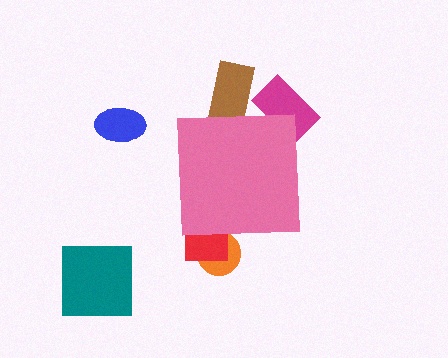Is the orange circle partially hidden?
Yes, the orange circle is partially hidden behind the pink square.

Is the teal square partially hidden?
No, the teal square is fully visible.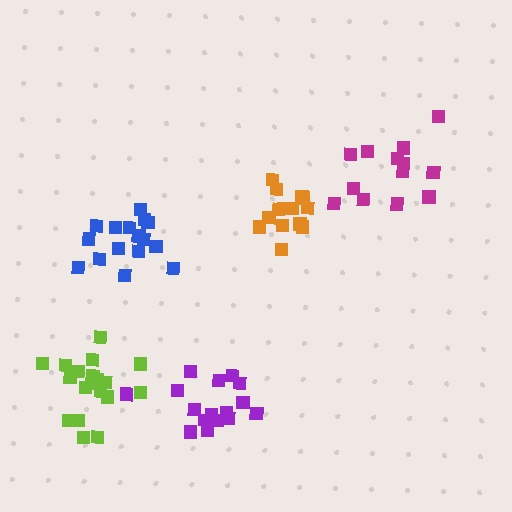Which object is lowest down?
The purple cluster is bottommost.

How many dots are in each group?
Group 1: 14 dots, Group 2: 16 dots, Group 3: 13 dots, Group 4: 19 dots, Group 5: 16 dots (78 total).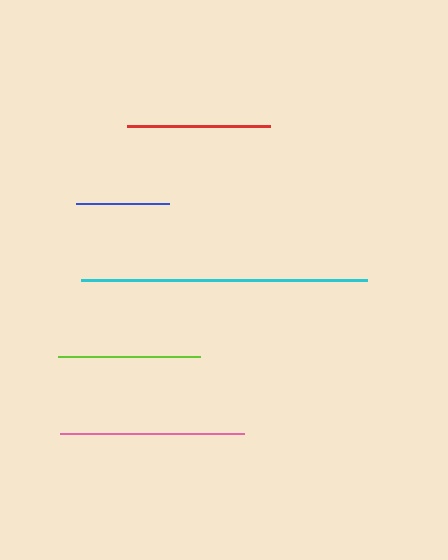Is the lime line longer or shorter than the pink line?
The pink line is longer than the lime line.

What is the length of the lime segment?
The lime segment is approximately 142 pixels long.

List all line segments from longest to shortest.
From longest to shortest: cyan, pink, red, lime, blue.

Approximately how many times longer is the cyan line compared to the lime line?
The cyan line is approximately 2.0 times the length of the lime line.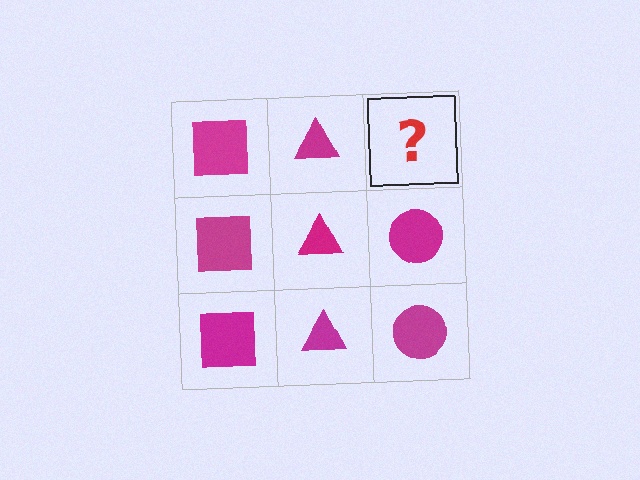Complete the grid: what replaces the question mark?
The question mark should be replaced with a magenta circle.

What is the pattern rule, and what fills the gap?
The rule is that each column has a consistent shape. The gap should be filled with a magenta circle.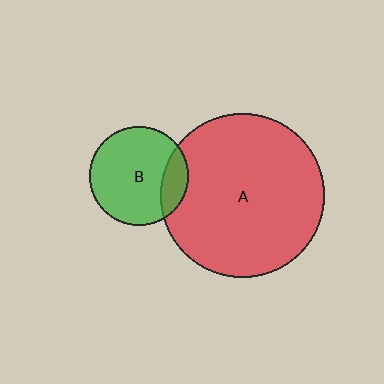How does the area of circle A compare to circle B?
Approximately 2.7 times.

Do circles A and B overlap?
Yes.